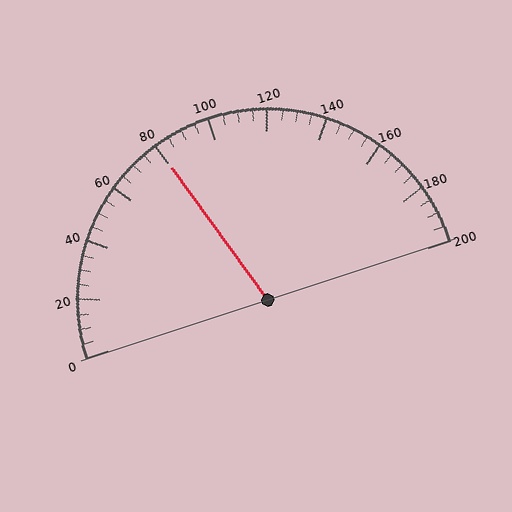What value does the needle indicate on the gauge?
The needle indicates approximately 80.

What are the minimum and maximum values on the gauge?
The gauge ranges from 0 to 200.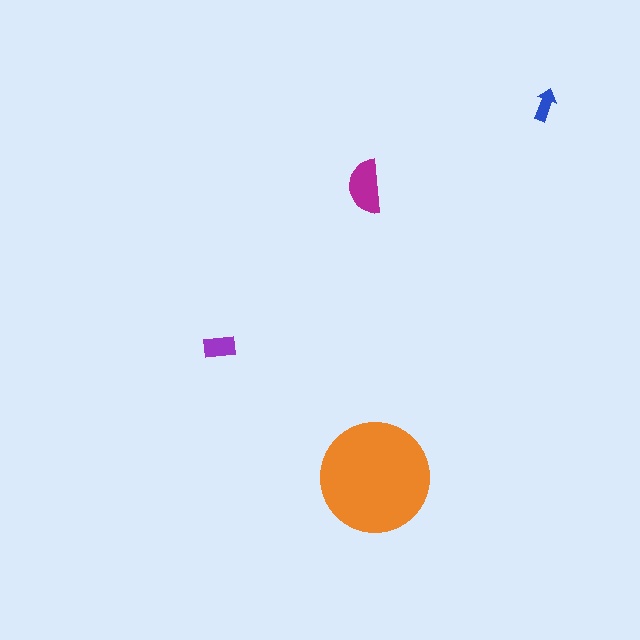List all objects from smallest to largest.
The blue arrow, the purple rectangle, the magenta semicircle, the orange circle.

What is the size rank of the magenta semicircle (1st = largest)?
2nd.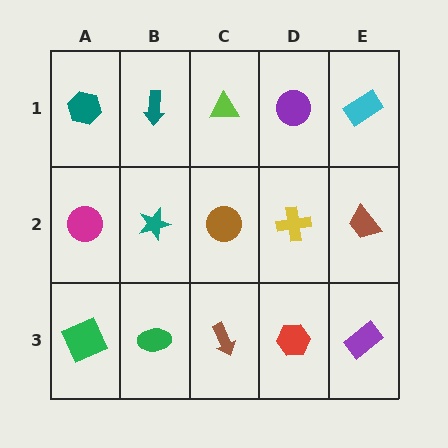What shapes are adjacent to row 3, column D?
A yellow cross (row 2, column D), a brown arrow (row 3, column C), a purple rectangle (row 3, column E).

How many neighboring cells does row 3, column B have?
3.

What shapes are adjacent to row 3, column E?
A brown trapezoid (row 2, column E), a red hexagon (row 3, column D).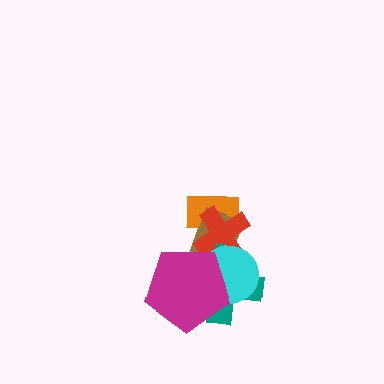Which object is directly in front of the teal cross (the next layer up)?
The cyan circle is directly in front of the teal cross.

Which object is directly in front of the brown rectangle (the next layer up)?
The red cross is directly in front of the brown rectangle.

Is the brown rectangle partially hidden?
Yes, it is partially covered by another shape.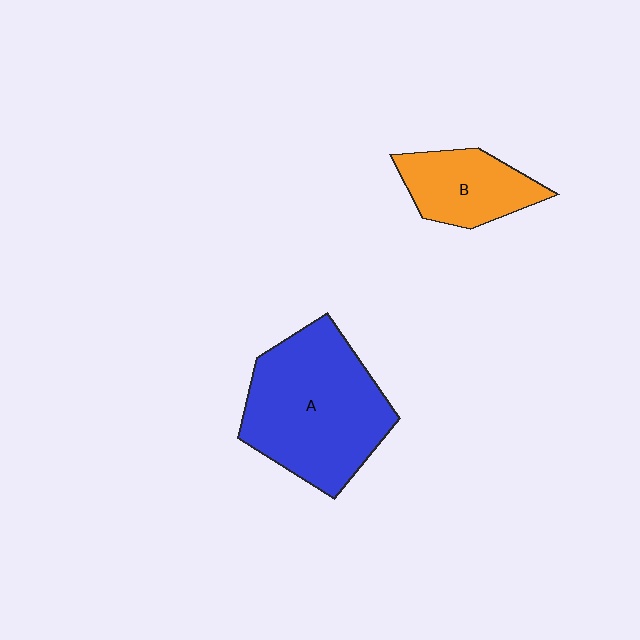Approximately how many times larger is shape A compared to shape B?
Approximately 2.1 times.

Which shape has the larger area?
Shape A (blue).